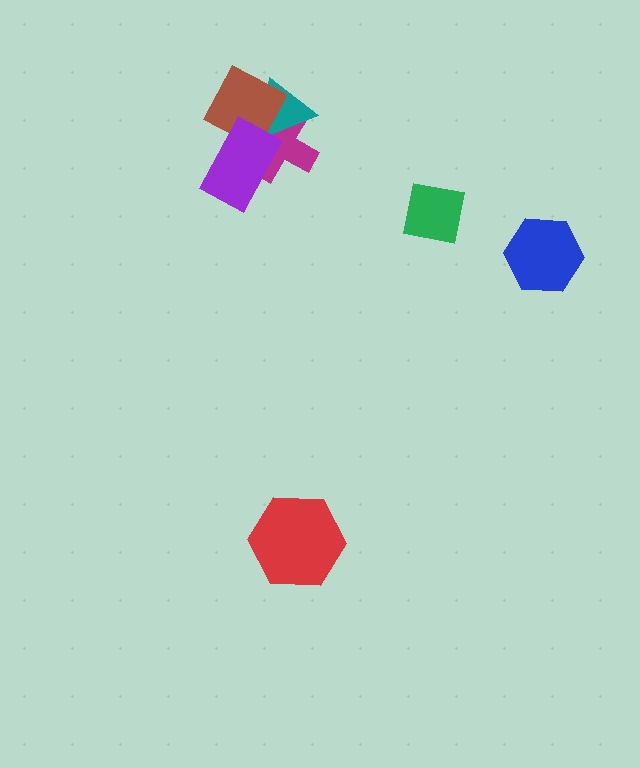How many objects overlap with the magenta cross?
3 objects overlap with the magenta cross.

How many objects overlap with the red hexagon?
0 objects overlap with the red hexagon.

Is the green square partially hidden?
No, no other shape covers it.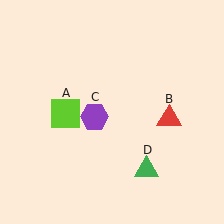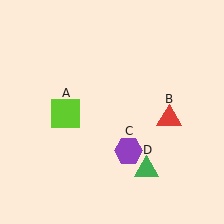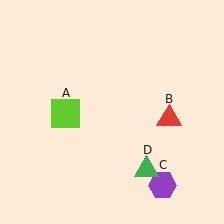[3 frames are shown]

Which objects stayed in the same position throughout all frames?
Lime square (object A) and red triangle (object B) and green triangle (object D) remained stationary.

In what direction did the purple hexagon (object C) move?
The purple hexagon (object C) moved down and to the right.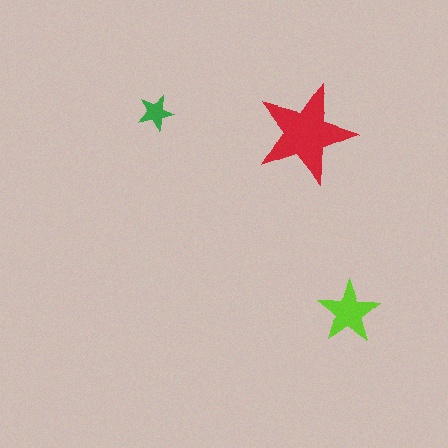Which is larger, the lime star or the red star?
The red one.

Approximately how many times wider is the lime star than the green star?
About 1.5 times wider.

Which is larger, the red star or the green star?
The red one.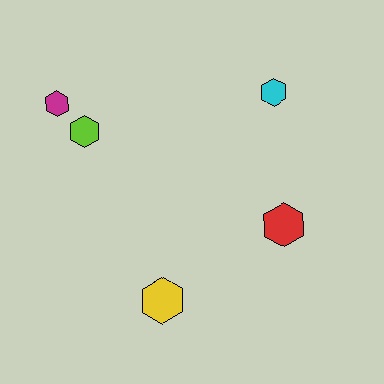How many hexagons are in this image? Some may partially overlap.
There are 5 hexagons.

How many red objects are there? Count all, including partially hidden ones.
There is 1 red object.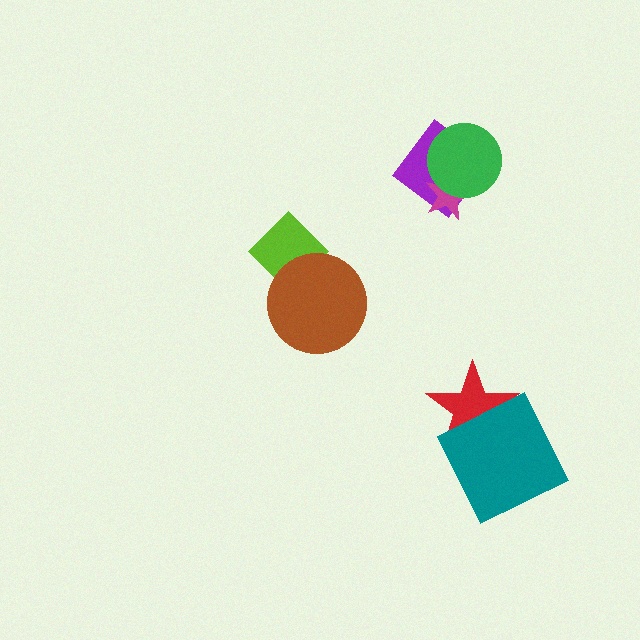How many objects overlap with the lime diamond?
1 object overlaps with the lime diamond.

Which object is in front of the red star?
The teal square is in front of the red star.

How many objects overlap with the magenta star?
2 objects overlap with the magenta star.